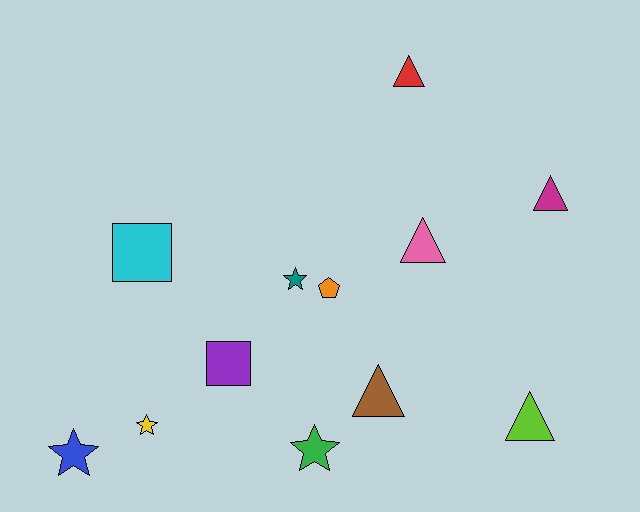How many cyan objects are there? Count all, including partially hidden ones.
There is 1 cyan object.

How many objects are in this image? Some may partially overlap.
There are 12 objects.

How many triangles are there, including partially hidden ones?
There are 5 triangles.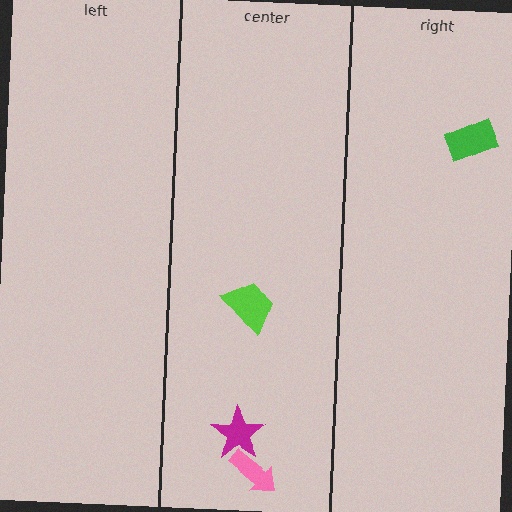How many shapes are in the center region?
3.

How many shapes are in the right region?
1.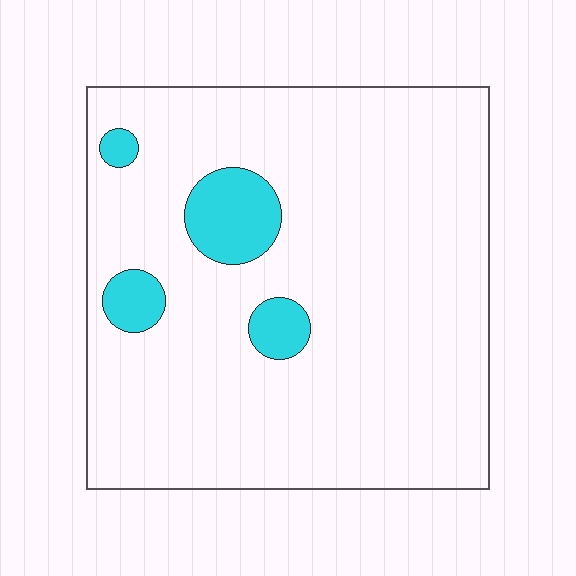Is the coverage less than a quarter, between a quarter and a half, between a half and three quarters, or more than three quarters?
Less than a quarter.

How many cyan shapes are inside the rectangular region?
4.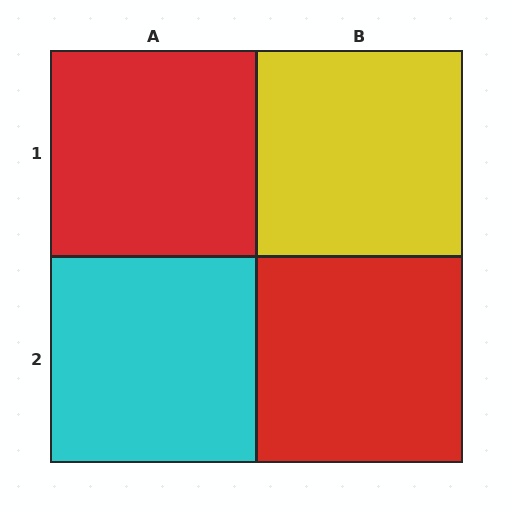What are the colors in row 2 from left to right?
Cyan, red.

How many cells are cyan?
1 cell is cyan.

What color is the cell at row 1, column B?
Yellow.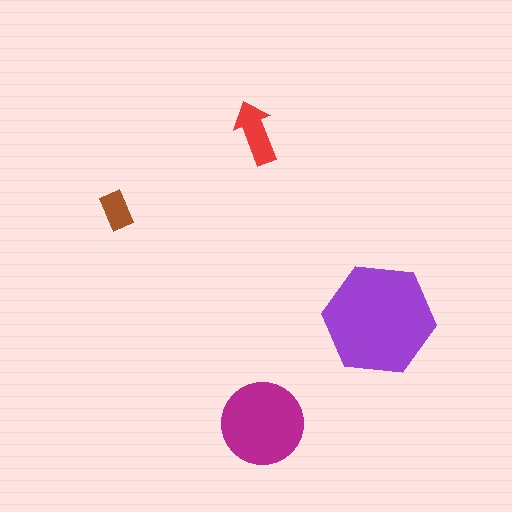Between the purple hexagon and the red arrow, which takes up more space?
The purple hexagon.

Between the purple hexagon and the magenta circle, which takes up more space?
The purple hexagon.